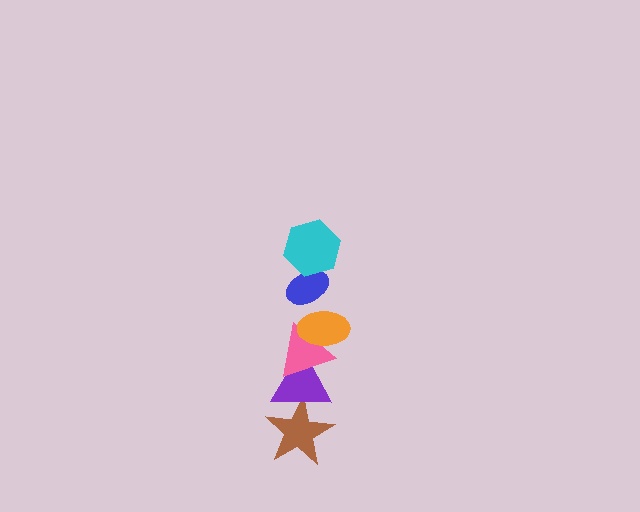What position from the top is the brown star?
The brown star is 6th from the top.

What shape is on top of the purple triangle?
The pink triangle is on top of the purple triangle.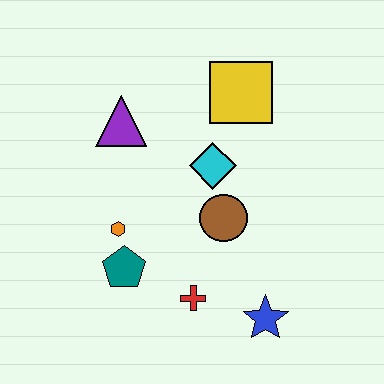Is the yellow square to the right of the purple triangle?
Yes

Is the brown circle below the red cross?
No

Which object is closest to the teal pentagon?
The orange hexagon is closest to the teal pentagon.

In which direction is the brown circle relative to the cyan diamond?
The brown circle is below the cyan diamond.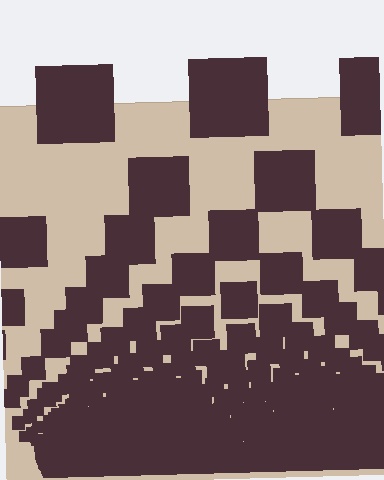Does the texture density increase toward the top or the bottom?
Density increases toward the bottom.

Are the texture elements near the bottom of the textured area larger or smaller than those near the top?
Smaller. The gradient is inverted — elements near the bottom are smaller and denser.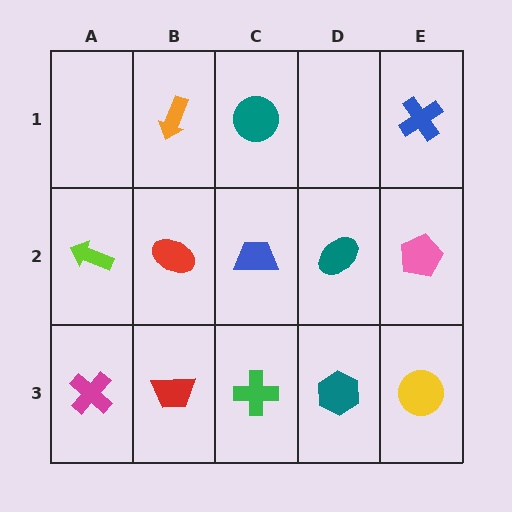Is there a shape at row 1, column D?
No, that cell is empty.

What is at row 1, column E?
A blue cross.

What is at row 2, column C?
A blue trapezoid.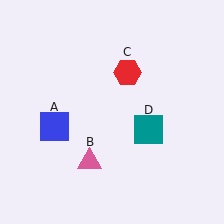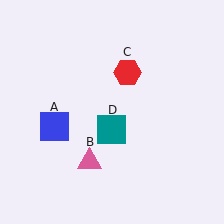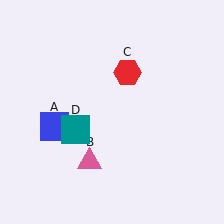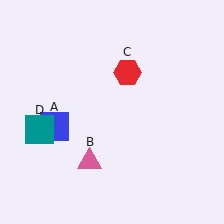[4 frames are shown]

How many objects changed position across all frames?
1 object changed position: teal square (object D).